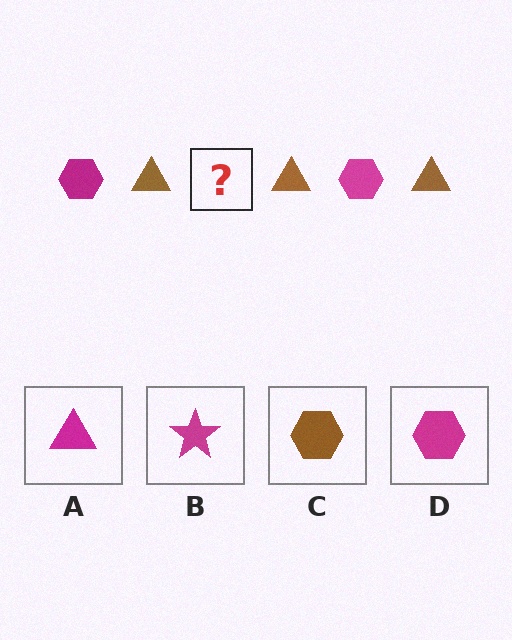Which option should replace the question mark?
Option D.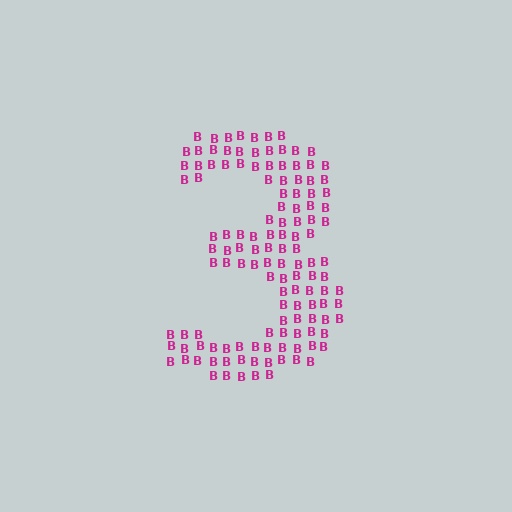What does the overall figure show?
The overall figure shows the digit 3.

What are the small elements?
The small elements are letter B's.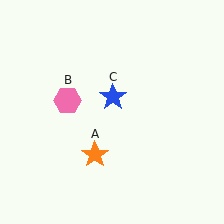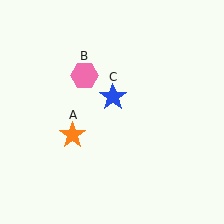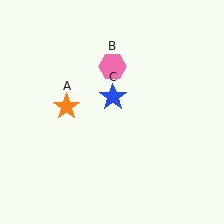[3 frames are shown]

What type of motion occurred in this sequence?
The orange star (object A), pink hexagon (object B) rotated clockwise around the center of the scene.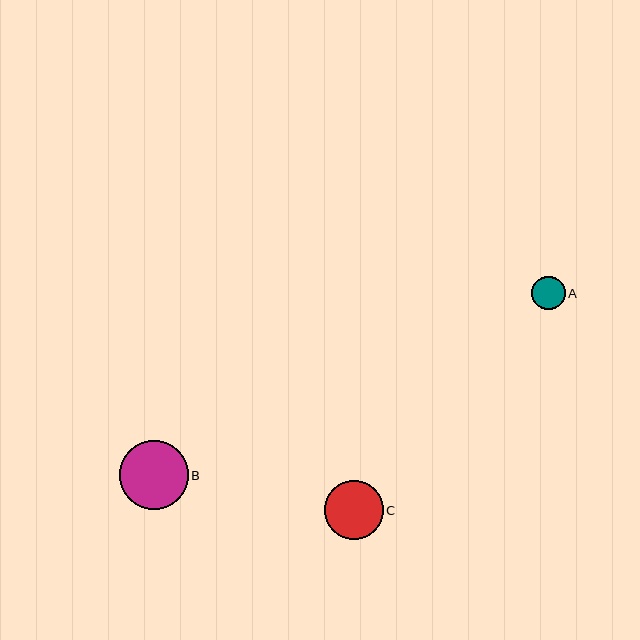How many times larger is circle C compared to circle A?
Circle C is approximately 1.8 times the size of circle A.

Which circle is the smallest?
Circle A is the smallest with a size of approximately 33 pixels.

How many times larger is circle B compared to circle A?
Circle B is approximately 2.1 times the size of circle A.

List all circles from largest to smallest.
From largest to smallest: B, C, A.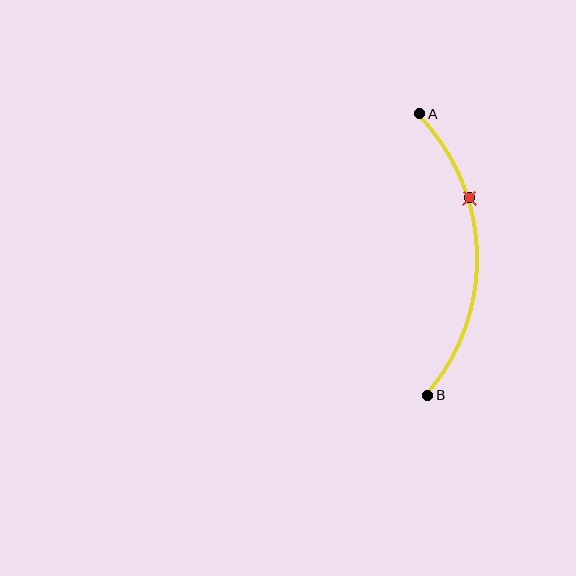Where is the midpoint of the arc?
The arc midpoint is the point on the curve farthest from the straight line joining A and B. It sits to the right of that line.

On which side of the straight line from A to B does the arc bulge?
The arc bulges to the right of the straight line connecting A and B.